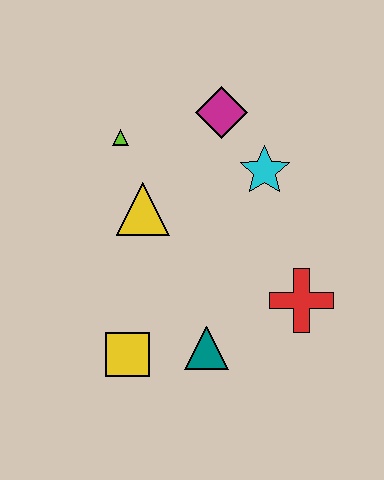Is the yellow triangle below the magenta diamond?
Yes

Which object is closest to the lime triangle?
The yellow triangle is closest to the lime triangle.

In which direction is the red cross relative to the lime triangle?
The red cross is to the right of the lime triangle.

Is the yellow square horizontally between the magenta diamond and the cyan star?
No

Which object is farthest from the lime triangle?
The red cross is farthest from the lime triangle.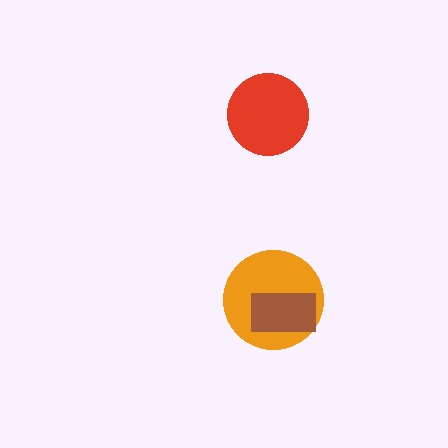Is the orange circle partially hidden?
Yes, it is partially covered by another shape.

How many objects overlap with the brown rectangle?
1 object overlaps with the brown rectangle.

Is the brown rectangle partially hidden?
No, no other shape covers it.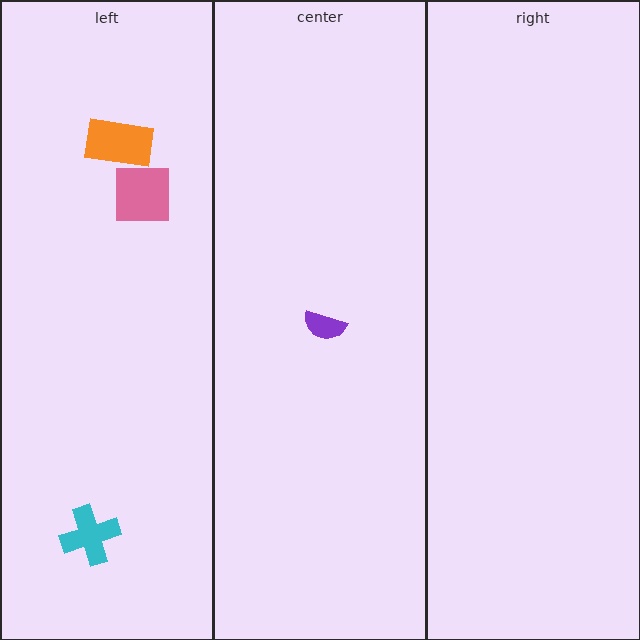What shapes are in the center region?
The purple semicircle.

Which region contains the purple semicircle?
The center region.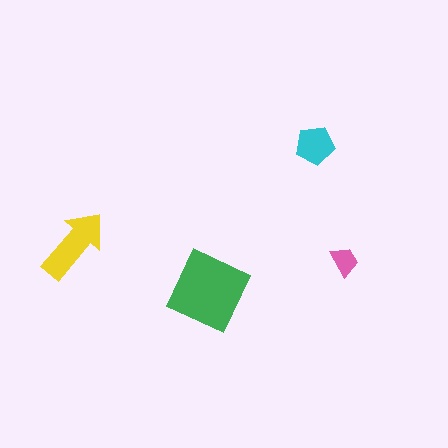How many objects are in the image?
There are 4 objects in the image.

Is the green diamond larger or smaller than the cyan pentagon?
Larger.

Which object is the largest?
The green diamond.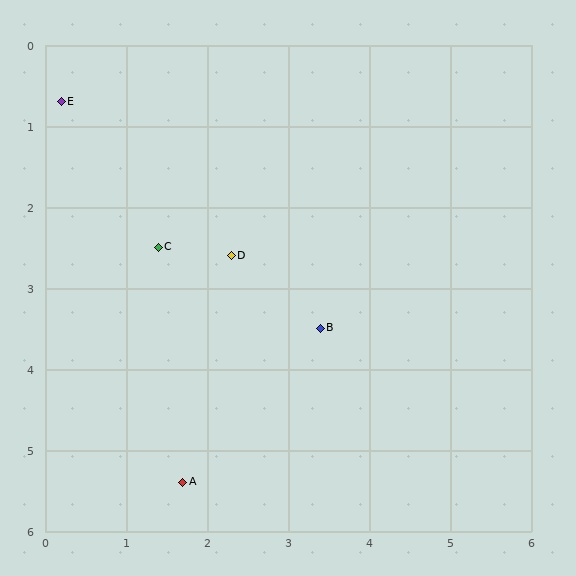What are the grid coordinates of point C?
Point C is at approximately (1.4, 2.5).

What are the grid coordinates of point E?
Point E is at approximately (0.2, 0.7).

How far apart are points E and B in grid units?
Points E and B are about 4.3 grid units apart.